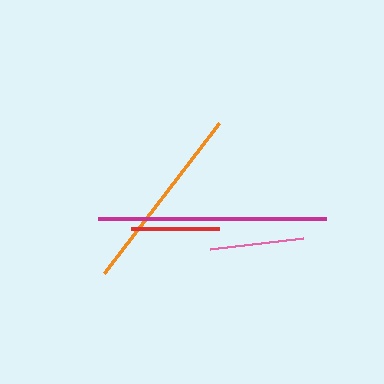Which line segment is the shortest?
The red line is the shortest at approximately 87 pixels.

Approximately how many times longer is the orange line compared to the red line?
The orange line is approximately 2.2 times the length of the red line.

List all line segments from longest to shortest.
From longest to shortest: magenta, orange, pink, red.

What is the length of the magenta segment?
The magenta segment is approximately 227 pixels long.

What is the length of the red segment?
The red segment is approximately 87 pixels long.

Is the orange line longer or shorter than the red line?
The orange line is longer than the red line.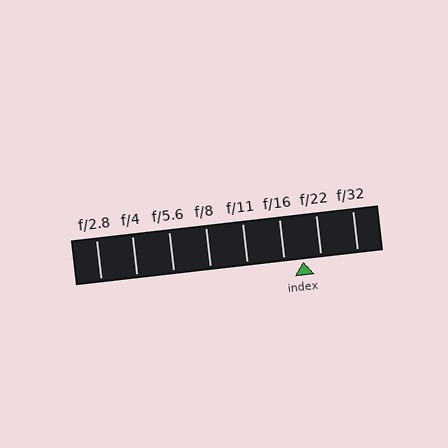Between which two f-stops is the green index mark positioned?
The index mark is between f/16 and f/22.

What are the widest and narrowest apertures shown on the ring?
The widest aperture shown is f/2.8 and the narrowest is f/32.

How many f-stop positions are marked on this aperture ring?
There are 8 f-stop positions marked.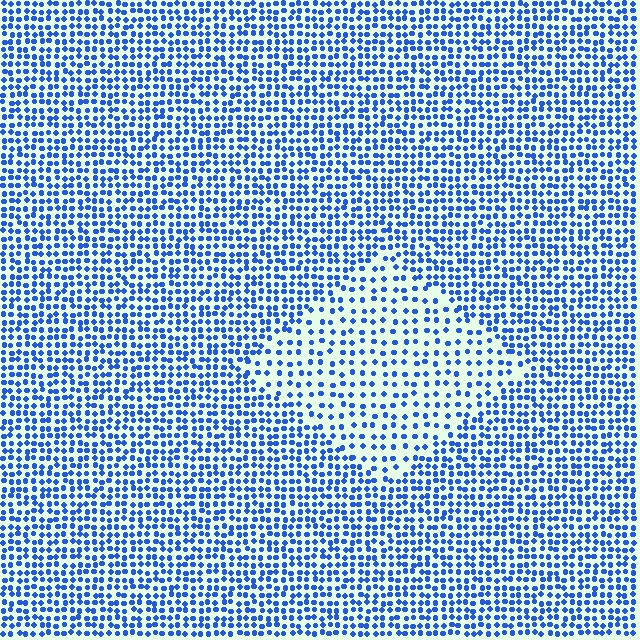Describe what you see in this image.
The image contains small blue elements arranged at two different densities. A diamond-shaped region is visible where the elements are less densely packed than the surrounding area.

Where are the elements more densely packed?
The elements are more densely packed outside the diamond boundary.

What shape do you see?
I see a diamond.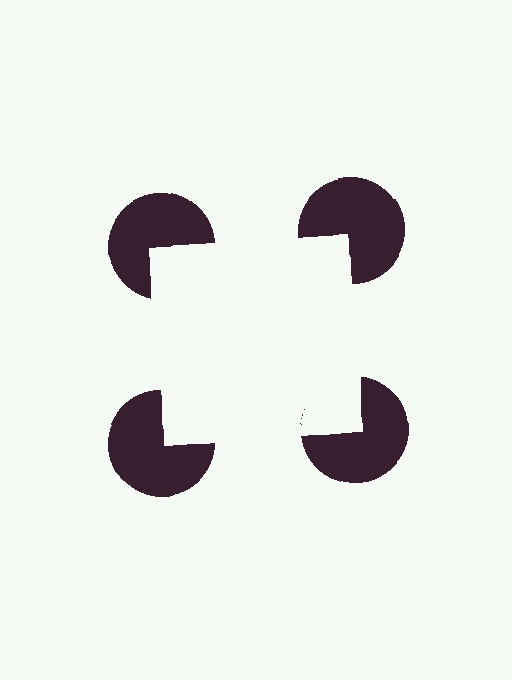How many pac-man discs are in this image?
There are 4 — one at each vertex of the illusory square.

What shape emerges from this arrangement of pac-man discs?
An illusory square — its edges are inferred from the aligned wedge cuts in the pac-man discs, not physically drawn.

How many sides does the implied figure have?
4 sides.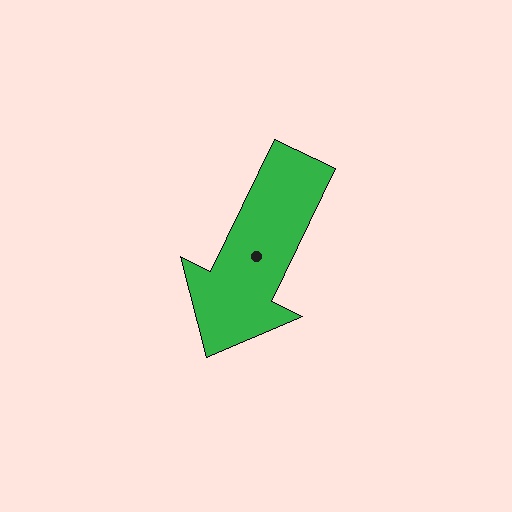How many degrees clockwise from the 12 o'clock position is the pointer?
Approximately 206 degrees.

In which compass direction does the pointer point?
Southwest.